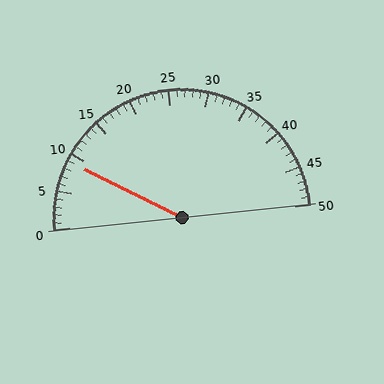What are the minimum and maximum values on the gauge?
The gauge ranges from 0 to 50.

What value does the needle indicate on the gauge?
The needle indicates approximately 9.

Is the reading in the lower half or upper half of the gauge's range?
The reading is in the lower half of the range (0 to 50).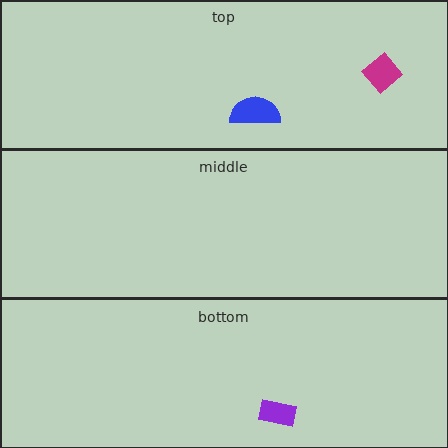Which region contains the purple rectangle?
The bottom region.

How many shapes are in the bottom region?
1.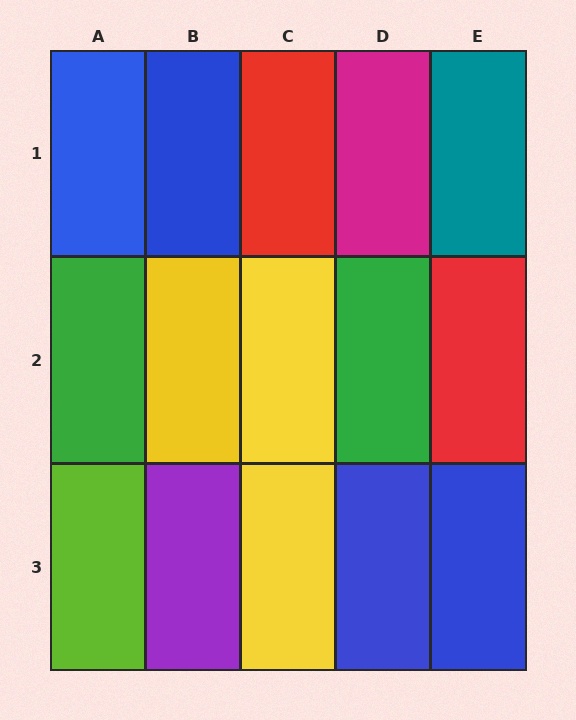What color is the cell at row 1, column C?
Red.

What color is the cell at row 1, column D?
Magenta.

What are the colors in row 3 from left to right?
Lime, purple, yellow, blue, blue.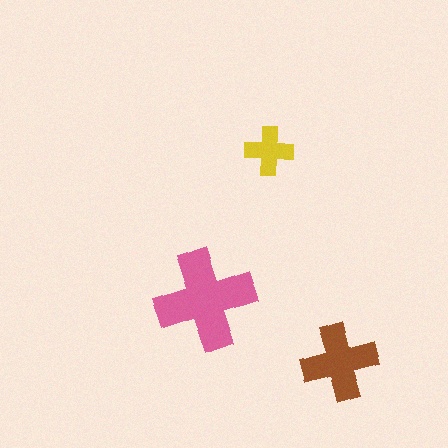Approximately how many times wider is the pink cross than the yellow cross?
About 2 times wider.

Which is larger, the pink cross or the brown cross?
The pink one.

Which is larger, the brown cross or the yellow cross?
The brown one.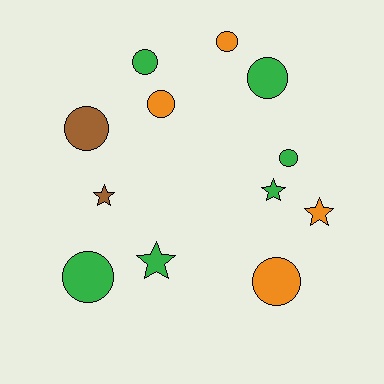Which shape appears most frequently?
Circle, with 8 objects.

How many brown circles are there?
There is 1 brown circle.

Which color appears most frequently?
Green, with 6 objects.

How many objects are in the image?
There are 12 objects.